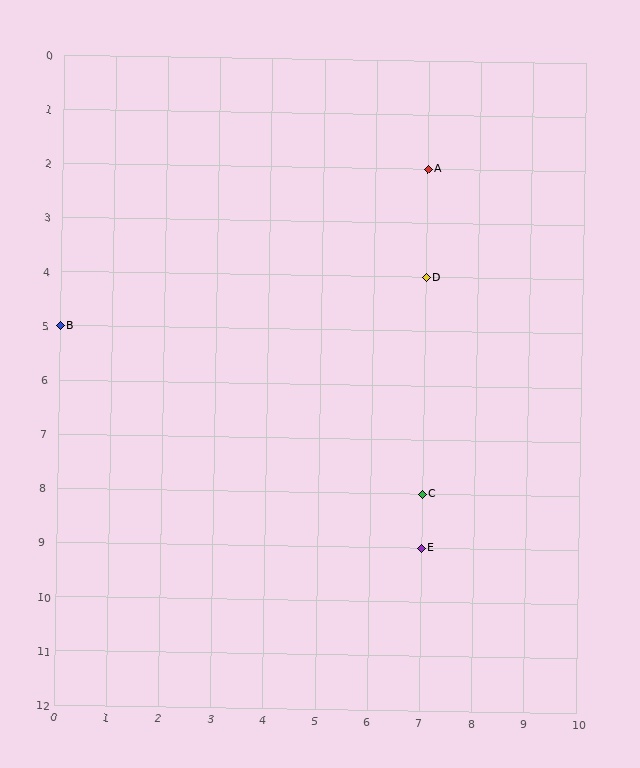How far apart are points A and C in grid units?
Points A and C are 6 rows apart.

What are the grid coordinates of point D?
Point D is at grid coordinates (7, 4).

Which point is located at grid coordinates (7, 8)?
Point C is at (7, 8).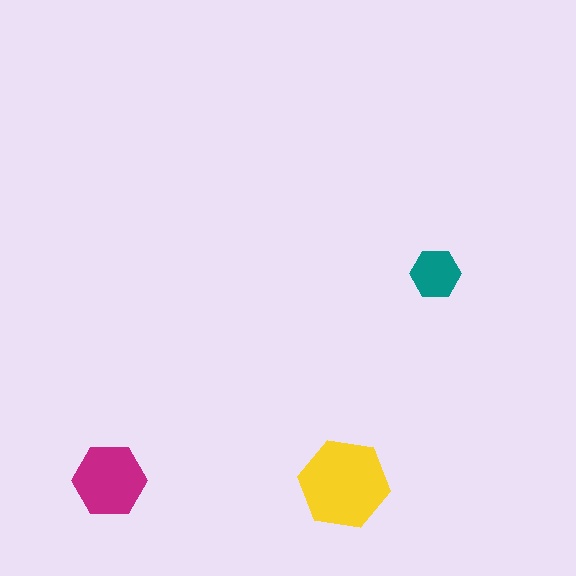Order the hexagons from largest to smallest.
the yellow one, the magenta one, the teal one.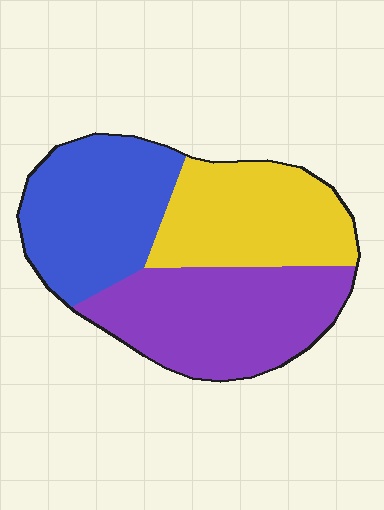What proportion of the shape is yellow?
Yellow takes up between a quarter and a half of the shape.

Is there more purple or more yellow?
Purple.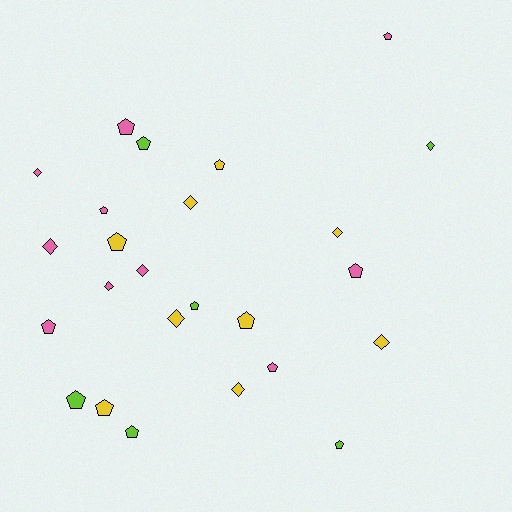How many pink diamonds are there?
There are 4 pink diamonds.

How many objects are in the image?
There are 25 objects.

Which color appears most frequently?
Pink, with 10 objects.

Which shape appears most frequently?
Pentagon, with 15 objects.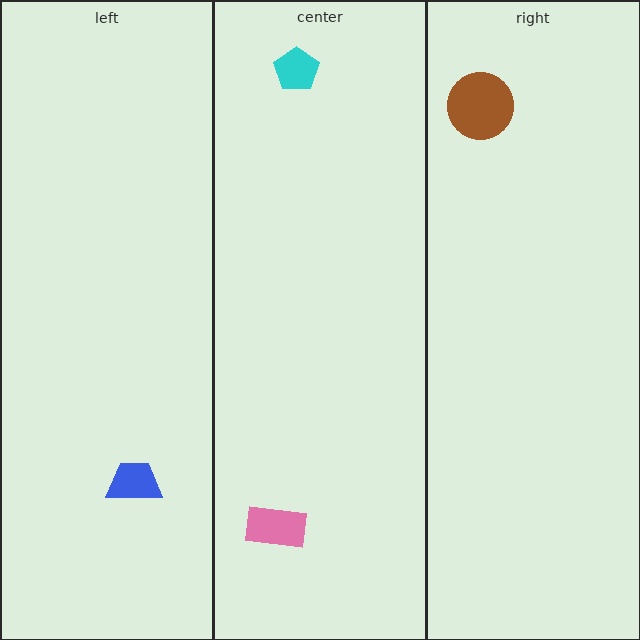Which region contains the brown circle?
The right region.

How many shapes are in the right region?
1.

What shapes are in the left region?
The blue trapezoid.